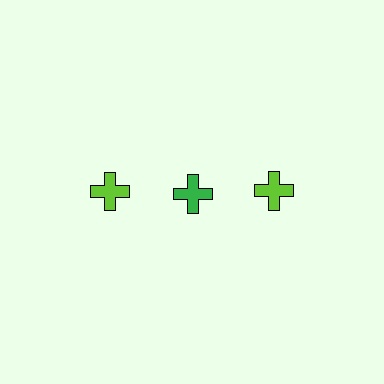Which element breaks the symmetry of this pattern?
The green cross in the top row, second from left column breaks the symmetry. All other shapes are lime crosses.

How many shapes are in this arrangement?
There are 3 shapes arranged in a grid pattern.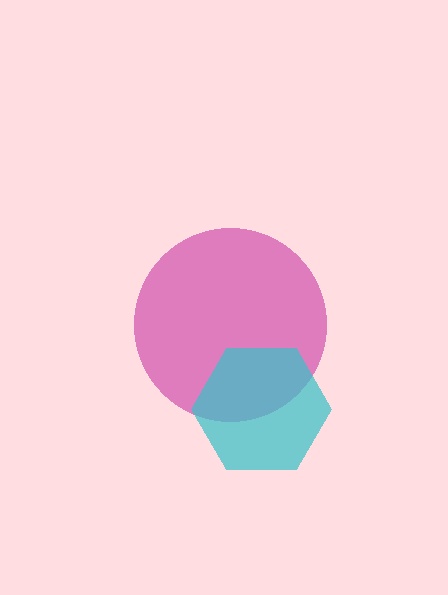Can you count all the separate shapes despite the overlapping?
Yes, there are 2 separate shapes.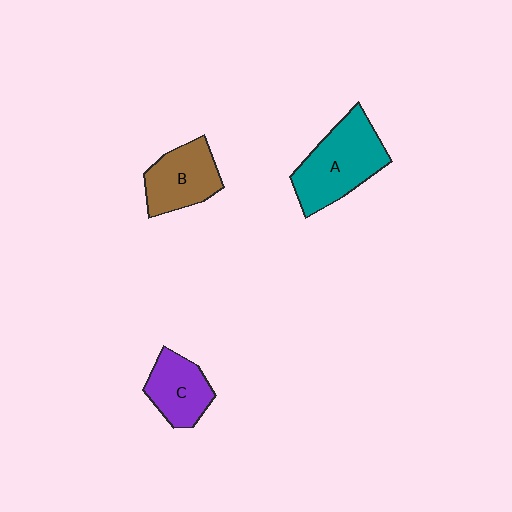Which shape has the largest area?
Shape A (teal).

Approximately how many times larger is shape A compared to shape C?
Approximately 1.6 times.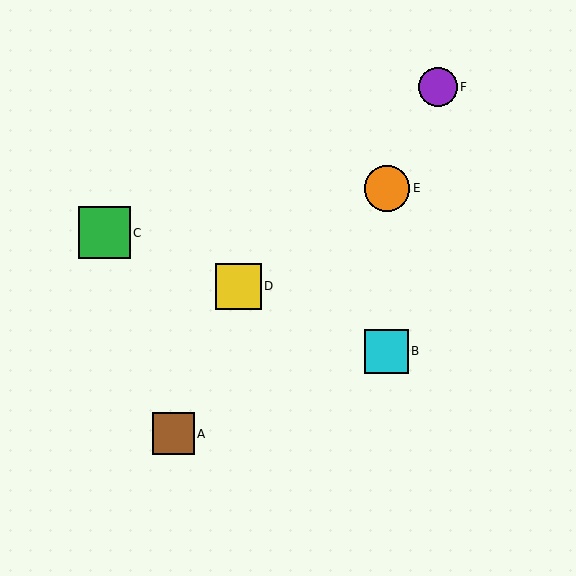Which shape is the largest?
The green square (labeled C) is the largest.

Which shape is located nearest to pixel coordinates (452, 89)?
The purple circle (labeled F) at (438, 87) is nearest to that location.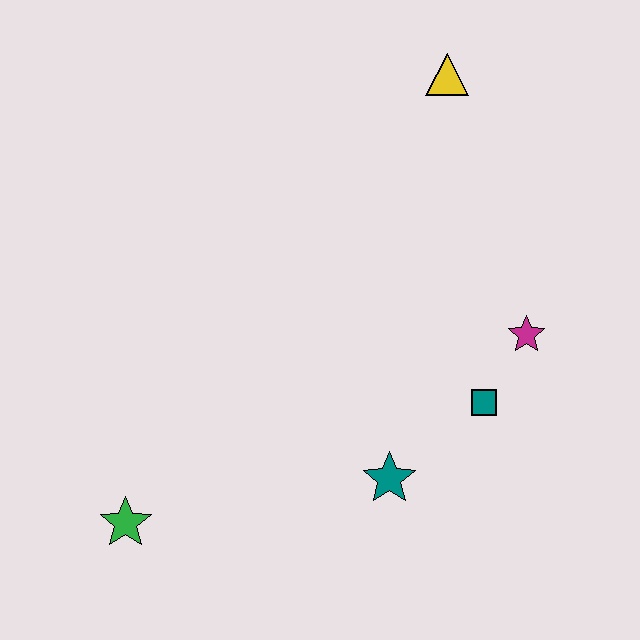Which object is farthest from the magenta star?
The green star is farthest from the magenta star.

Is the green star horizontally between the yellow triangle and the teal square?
No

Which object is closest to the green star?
The teal star is closest to the green star.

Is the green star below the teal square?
Yes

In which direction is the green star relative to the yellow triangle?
The green star is below the yellow triangle.